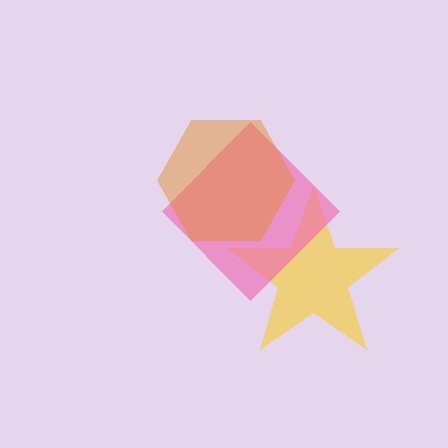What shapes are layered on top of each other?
The layered shapes are: a yellow star, a pink diamond, an orange hexagon.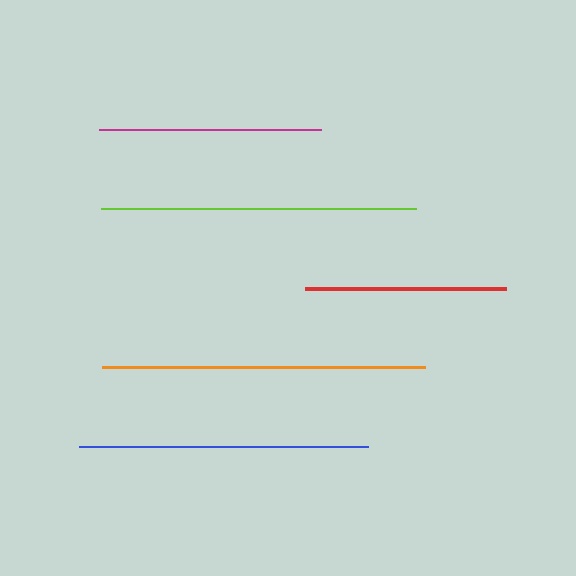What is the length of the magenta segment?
The magenta segment is approximately 222 pixels long.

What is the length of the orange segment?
The orange segment is approximately 323 pixels long.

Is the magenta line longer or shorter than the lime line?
The lime line is longer than the magenta line.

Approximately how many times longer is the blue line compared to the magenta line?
The blue line is approximately 1.3 times the length of the magenta line.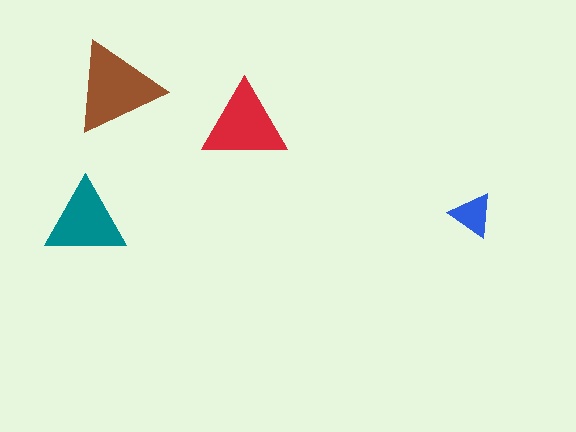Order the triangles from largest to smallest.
the brown one, the red one, the teal one, the blue one.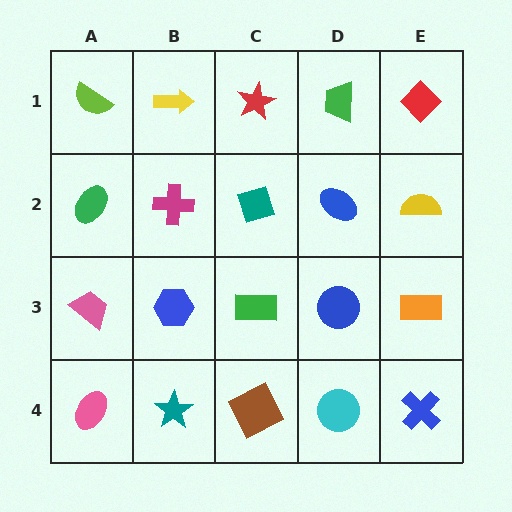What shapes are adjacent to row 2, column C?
A red star (row 1, column C), a green rectangle (row 3, column C), a magenta cross (row 2, column B), a blue ellipse (row 2, column D).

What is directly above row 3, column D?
A blue ellipse.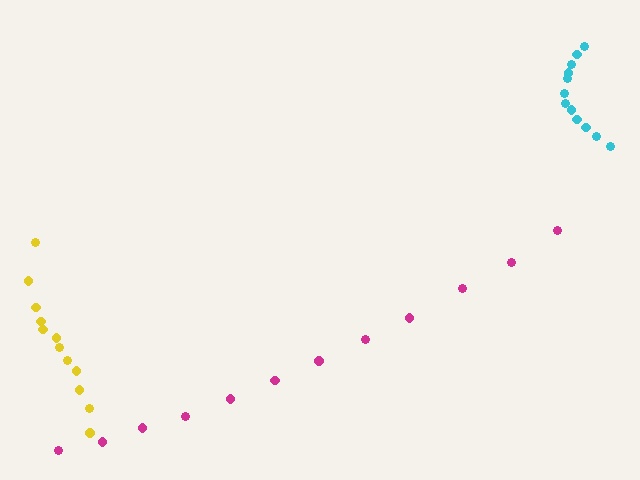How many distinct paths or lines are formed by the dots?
There are 3 distinct paths.